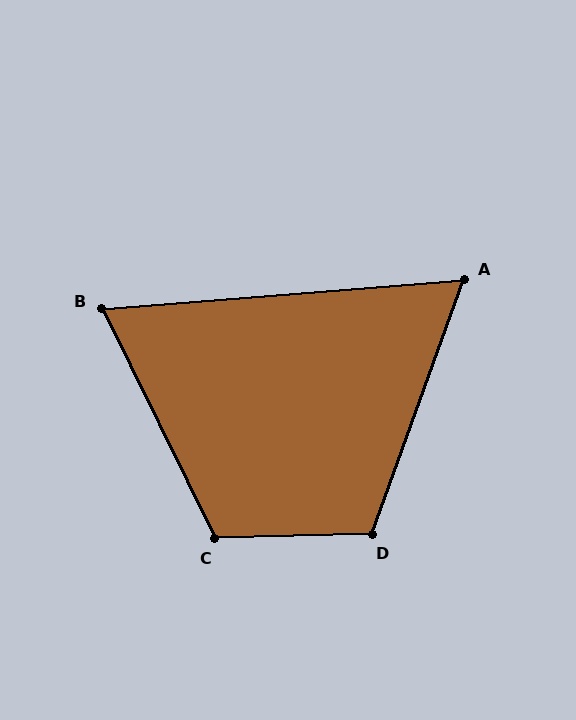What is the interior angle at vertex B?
Approximately 69 degrees (acute).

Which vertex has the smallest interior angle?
A, at approximately 66 degrees.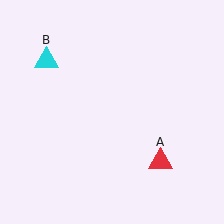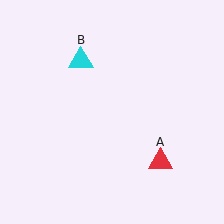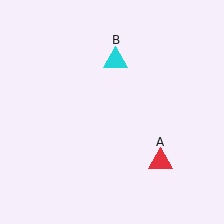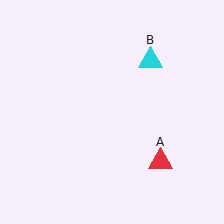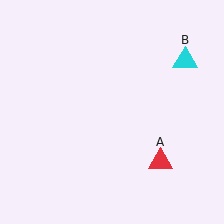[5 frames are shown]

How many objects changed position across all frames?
1 object changed position: cyan triangle (object B).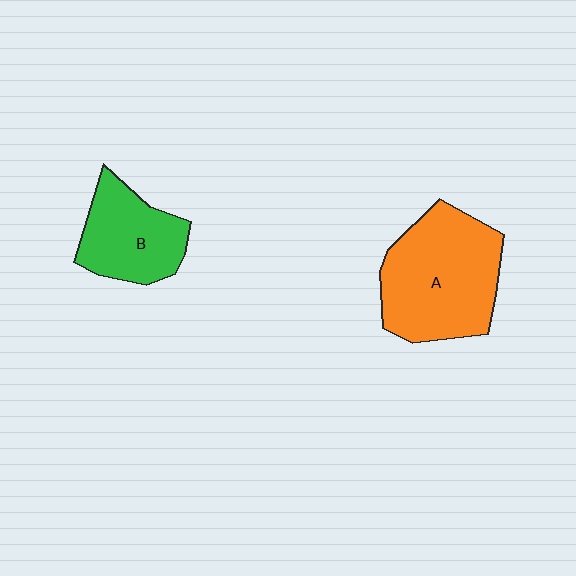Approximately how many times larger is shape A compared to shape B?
Approximately 1.6 times.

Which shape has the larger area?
Shape A (orange).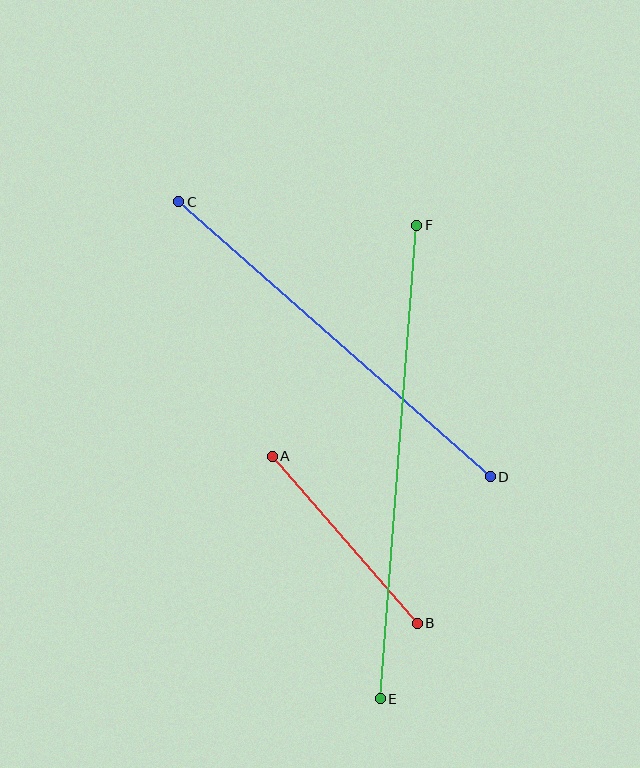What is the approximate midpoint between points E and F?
The midpoint is at approximately (399, 462) pixels.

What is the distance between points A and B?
The distance is approximately 221 pixels.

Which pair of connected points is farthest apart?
Points E and F are farthest apart.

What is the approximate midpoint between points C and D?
The midpoint is at approximately (334, 339) pixels.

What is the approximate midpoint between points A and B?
The midpoint is at approximately (345, 540) pixels.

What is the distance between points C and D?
The distance is approximately 416 pixels.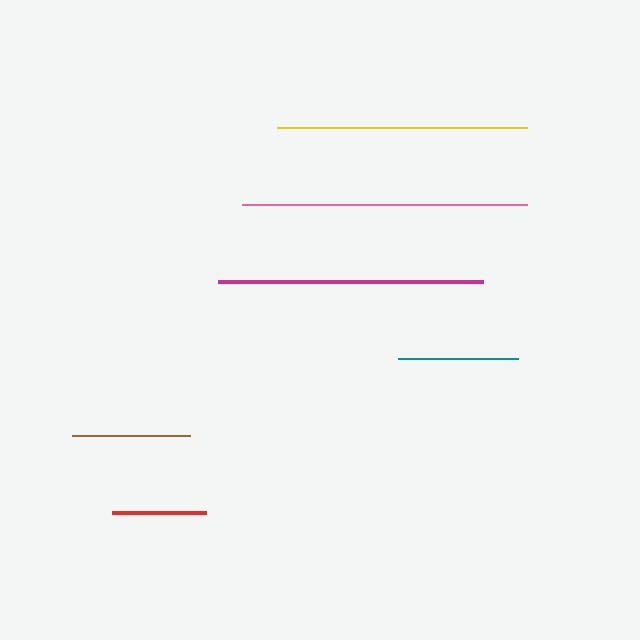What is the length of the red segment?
The red segment is approximately 94 pixels long.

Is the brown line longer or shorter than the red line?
The brown line is longer than the red line.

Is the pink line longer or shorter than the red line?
The pink line is longer than the red line.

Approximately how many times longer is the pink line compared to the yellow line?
The pink line is approximately 1.1 times the length of the yellow line.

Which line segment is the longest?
The pink line is the longest at approximately 285 pixels.